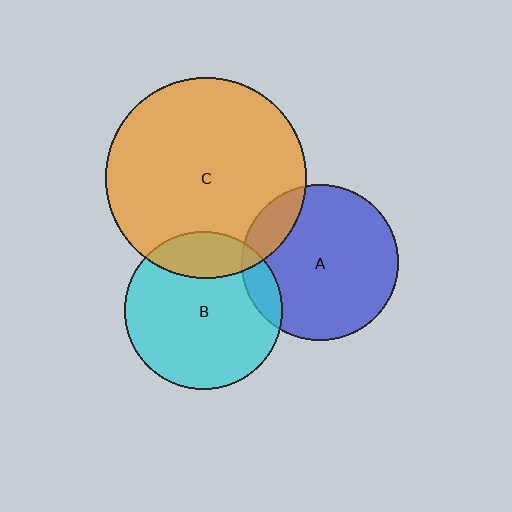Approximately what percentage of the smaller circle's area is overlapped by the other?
Approximately 15%.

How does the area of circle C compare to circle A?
Approximately 1.7 times.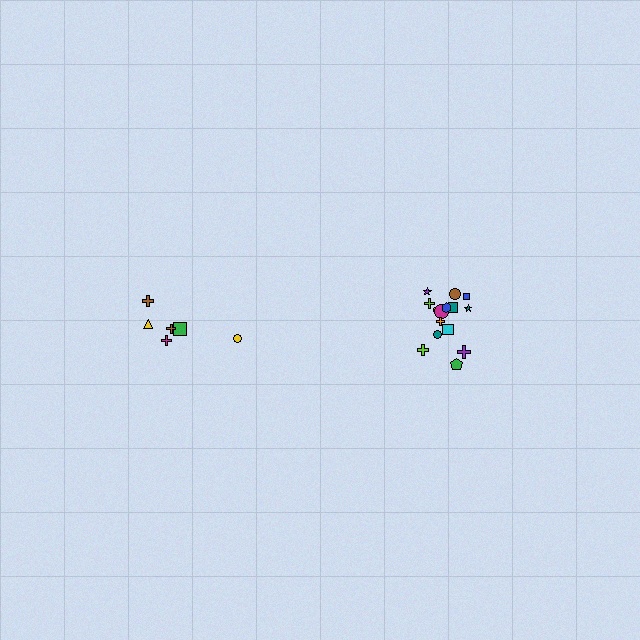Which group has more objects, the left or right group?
The right group.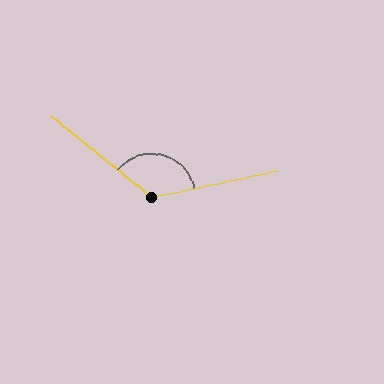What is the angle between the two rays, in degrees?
Approximately 129 degrees.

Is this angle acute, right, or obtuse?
It is obtuse.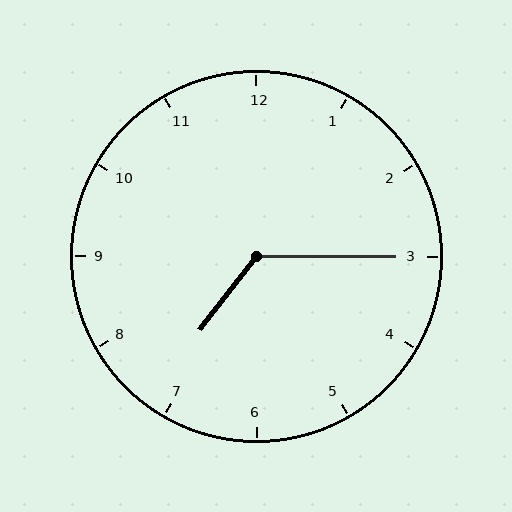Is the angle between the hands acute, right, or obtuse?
It is obtuse.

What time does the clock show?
7:15.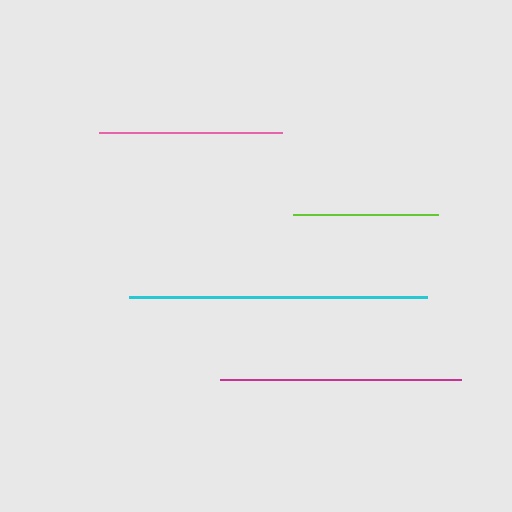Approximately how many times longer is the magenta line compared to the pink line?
The magenta line is approximately 1.3 times the length of the pink line.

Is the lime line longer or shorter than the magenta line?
The magenta line is longer than the lime line.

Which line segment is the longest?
The cyan line is the longest at approximately 298 pixels.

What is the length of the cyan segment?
The cyan segment is approximately 298 pixels long.